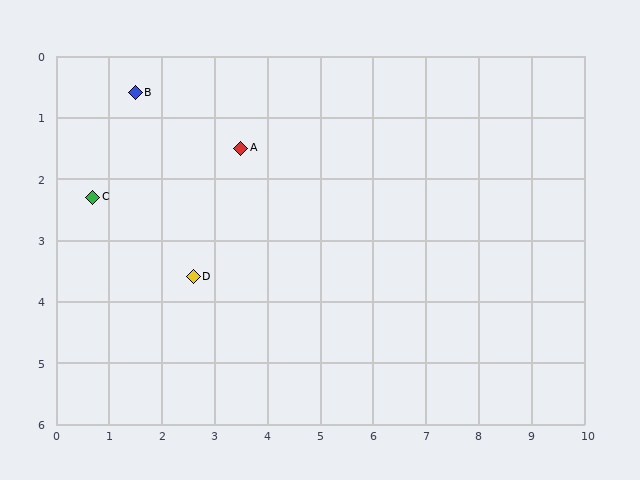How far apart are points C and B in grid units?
Points C and B are about 1.9 grid units apart.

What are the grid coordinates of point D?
Point D is at approximately (2.6, 3.6).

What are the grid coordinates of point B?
Point B is at approximately (1.5, 0.6).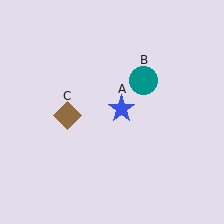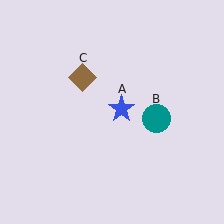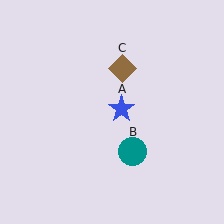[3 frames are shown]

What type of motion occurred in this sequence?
The teal circle (object B), brown diamond (object C) rotated clockwise around the center of the scene.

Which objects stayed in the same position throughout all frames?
Blue star (object A) remained stationary.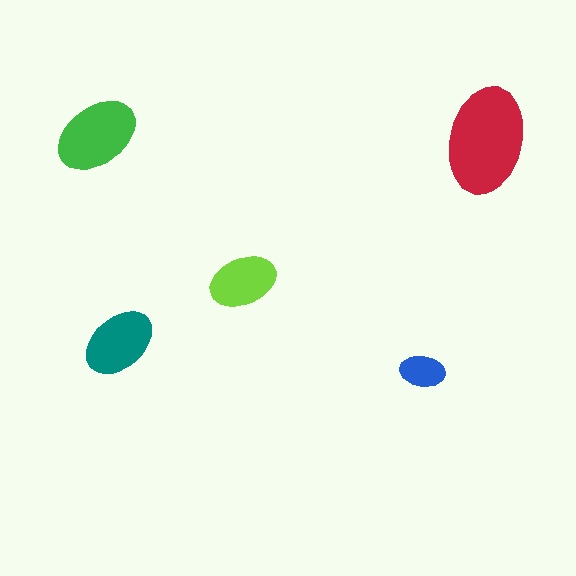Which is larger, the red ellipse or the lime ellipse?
The red one.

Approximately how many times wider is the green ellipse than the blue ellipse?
About 2 times wider.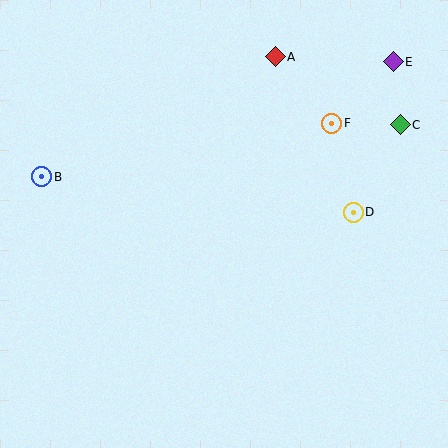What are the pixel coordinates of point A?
Point A is at (275, 57).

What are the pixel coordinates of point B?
Point B is at (42, 177).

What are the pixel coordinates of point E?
Point E is at (393, 62).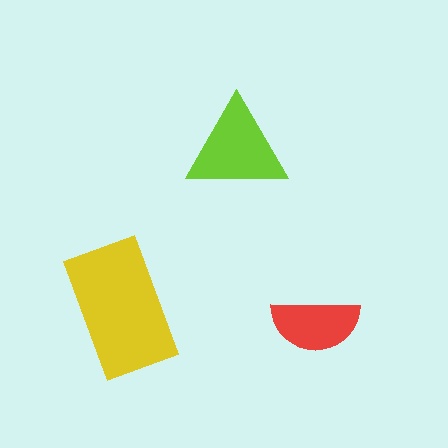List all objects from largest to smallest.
The yellow rectangle, the lime triangle, the red semicircle.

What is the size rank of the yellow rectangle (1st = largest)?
1st.